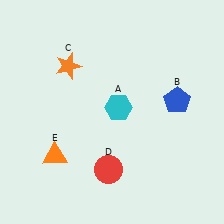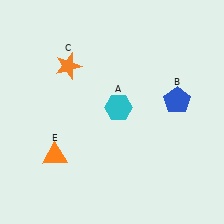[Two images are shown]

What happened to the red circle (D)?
The red circle (D) was removed in Image 2. It was in the bottom-left area of Image 1.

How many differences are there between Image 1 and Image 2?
There is 1 difference between the two images.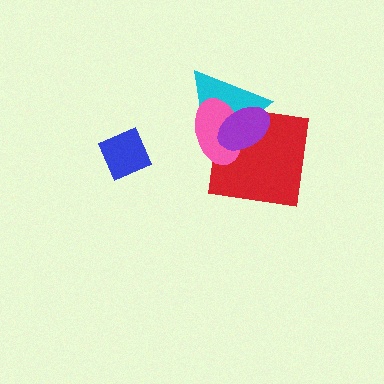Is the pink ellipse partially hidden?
Yes, it is partially covered by another shape.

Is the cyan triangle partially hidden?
Yes, it is partially covered by another shape.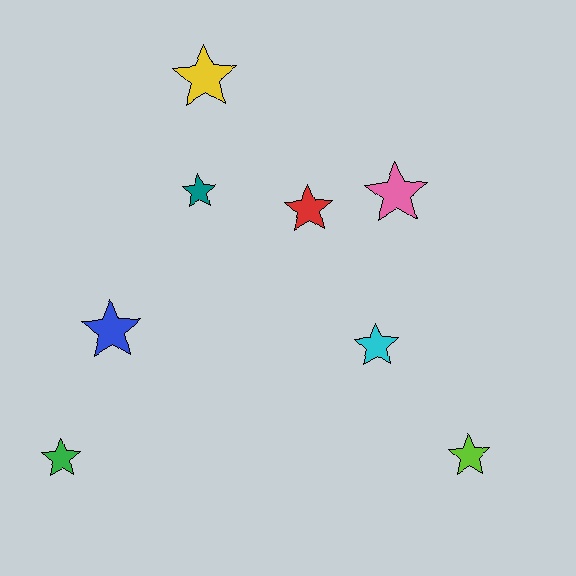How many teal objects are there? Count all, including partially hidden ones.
There is 1 teal object.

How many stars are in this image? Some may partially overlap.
There are 8 stars.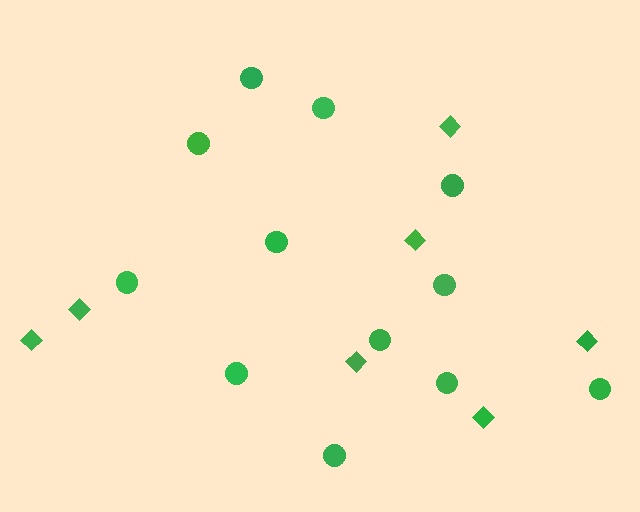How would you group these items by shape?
There are 2 groups: one group of circles (12) and one group of diamonds (7).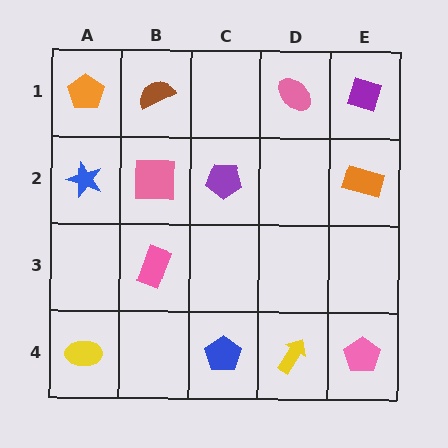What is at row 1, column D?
A pink ellipse.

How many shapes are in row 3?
1 shape.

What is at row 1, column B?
A brown semicircle.